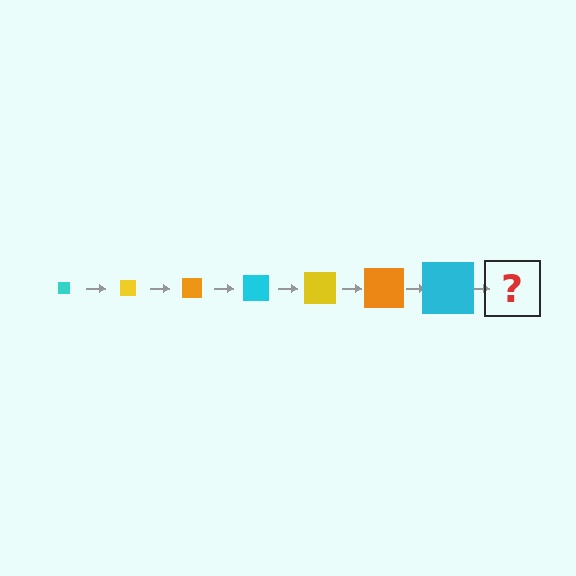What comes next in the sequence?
The next element should be a yellow square, larger than the previous one.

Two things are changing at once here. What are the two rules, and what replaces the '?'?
The two rules are that the square grows larger each step and the color cycles through cyan, yellow, and orange. The '?' should be a yellow square, larger than the previous one.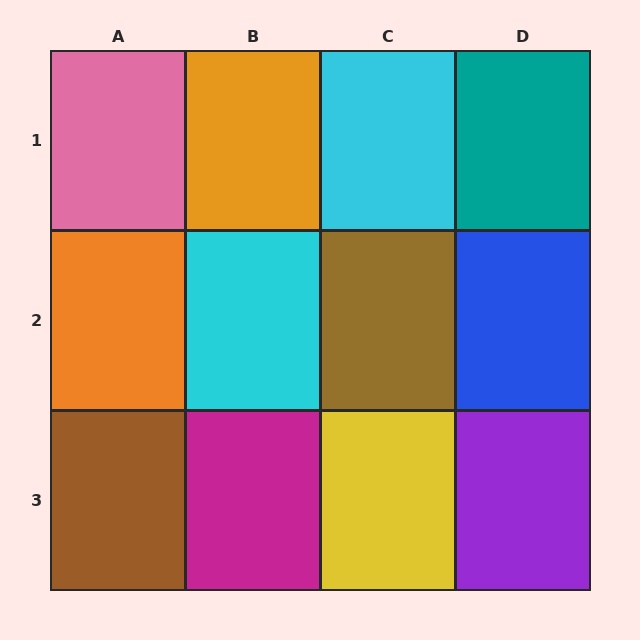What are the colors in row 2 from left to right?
Orange, cyan, brown, blue.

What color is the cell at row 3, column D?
Purple.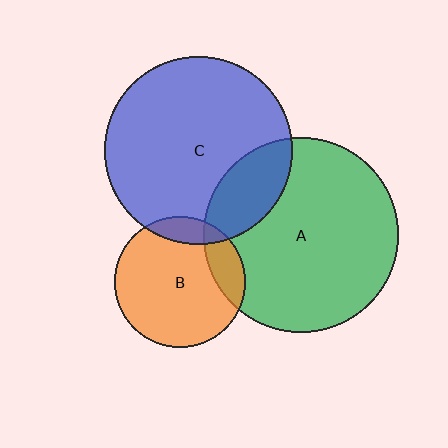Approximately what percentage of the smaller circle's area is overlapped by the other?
Approximately 20%.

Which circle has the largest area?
Circle A (green).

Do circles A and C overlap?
Yes.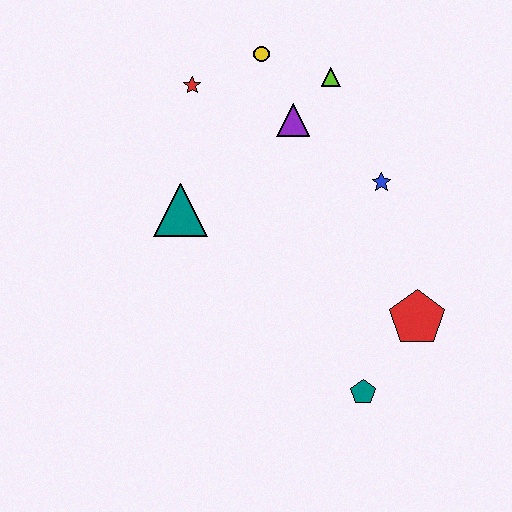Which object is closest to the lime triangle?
The purple triangle is closest to the lime triangle.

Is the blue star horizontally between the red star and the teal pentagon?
No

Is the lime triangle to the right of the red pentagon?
No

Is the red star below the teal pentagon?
No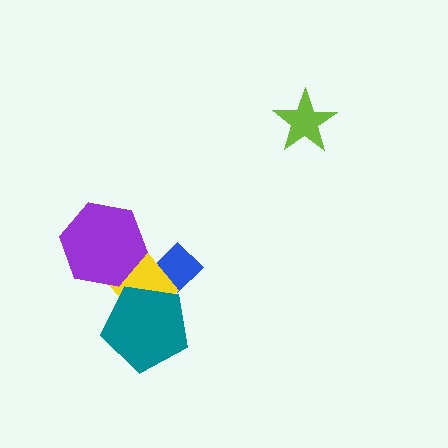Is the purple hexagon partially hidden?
No, no other shape covers it.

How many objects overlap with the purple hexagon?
1 object overlaps with the purple hexagon.